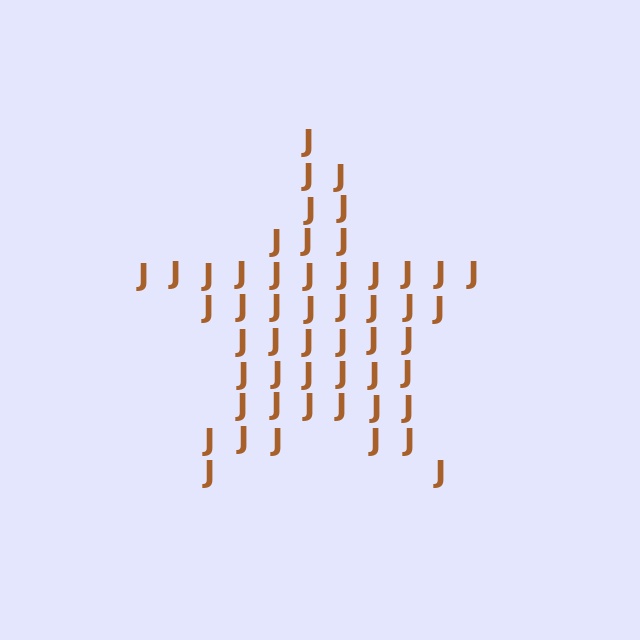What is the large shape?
The large shape is a star.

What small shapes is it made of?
It is made of small letter J's.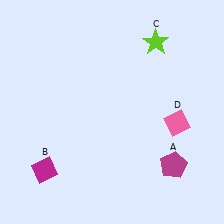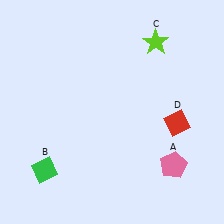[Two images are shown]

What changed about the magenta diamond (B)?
In Image 1, B is magenta. In Image 2, it changed to green.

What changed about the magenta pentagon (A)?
In Image 1, A is magenta. In Image 2, it changed to pink.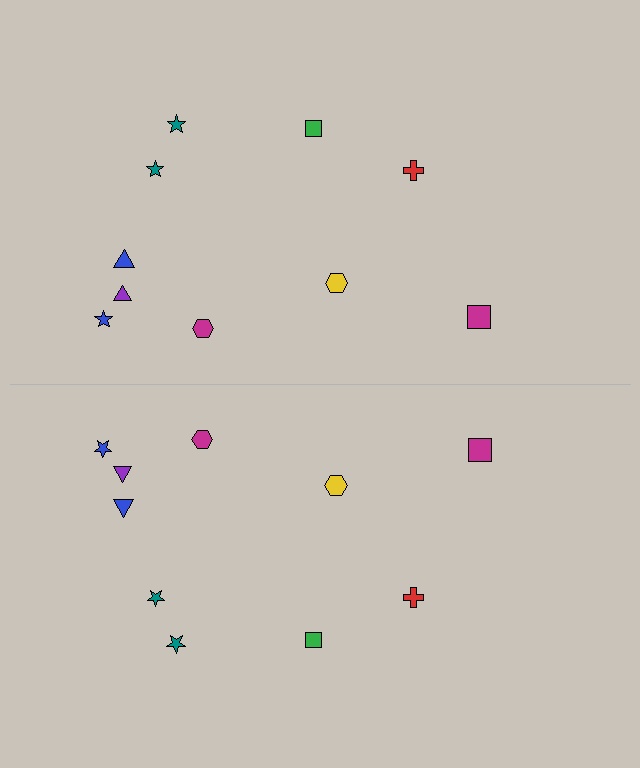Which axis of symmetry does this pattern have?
The pattern has a horizontal axis of symmetry running through the center of the image.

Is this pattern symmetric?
Yes, this pattern has bilateral (reflection) symmetry.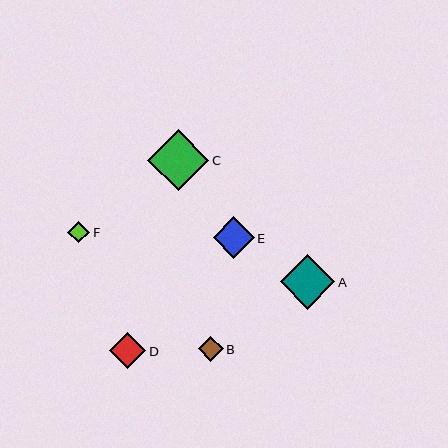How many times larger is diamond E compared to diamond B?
Diamond E is approximately 1.7 times the size of diamond B.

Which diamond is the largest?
Diamond C is the largest with a size of approximately 61 pixels.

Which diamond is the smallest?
Diamond F is the smallest with a size of approximately 22 pixels.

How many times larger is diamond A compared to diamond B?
Diamond A is approximately 2.2 times the size of diamond B.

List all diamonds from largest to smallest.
From largest to smallest: C, A, E, D, B, F.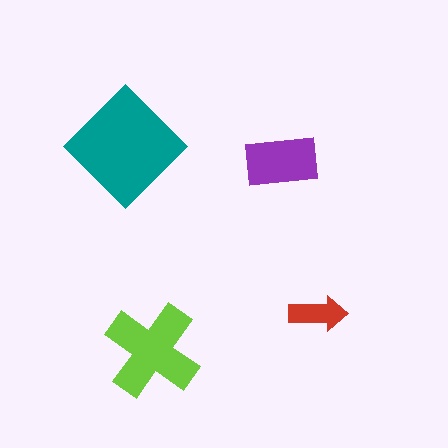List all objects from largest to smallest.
The teal diamond, the lime cross, the purple rectangle, the red arrow.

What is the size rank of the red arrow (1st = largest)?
4th.